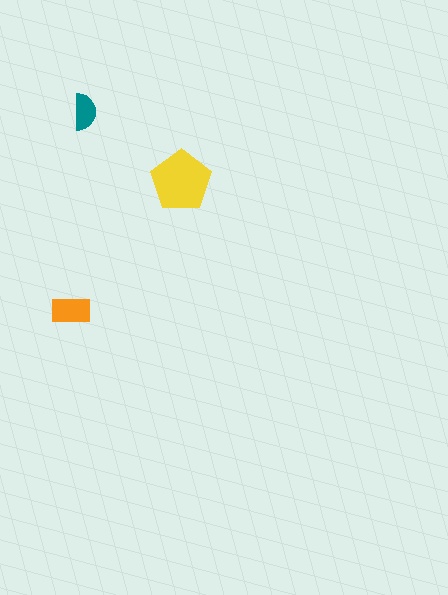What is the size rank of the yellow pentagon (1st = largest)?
1st.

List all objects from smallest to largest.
The teal semicircle, the orange rectangle, the yellow pentagon.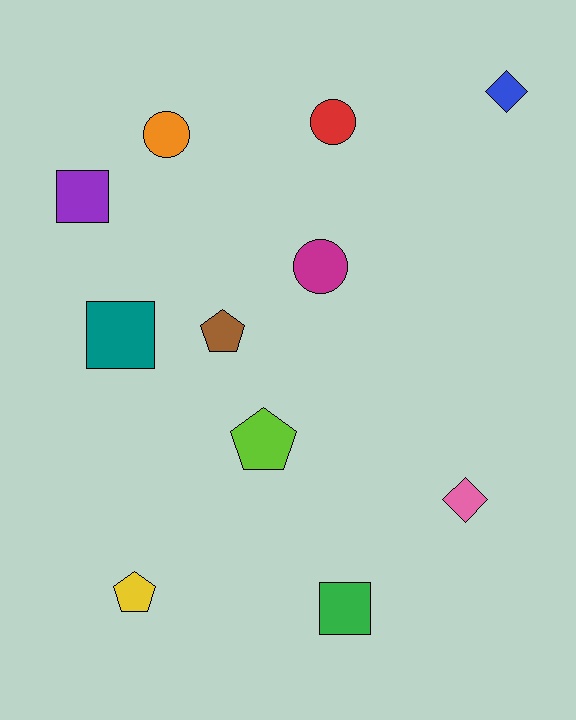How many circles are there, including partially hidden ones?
There are 3 circles.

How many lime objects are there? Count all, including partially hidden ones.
There is 1 lime object.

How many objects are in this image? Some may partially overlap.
There are 11 objects.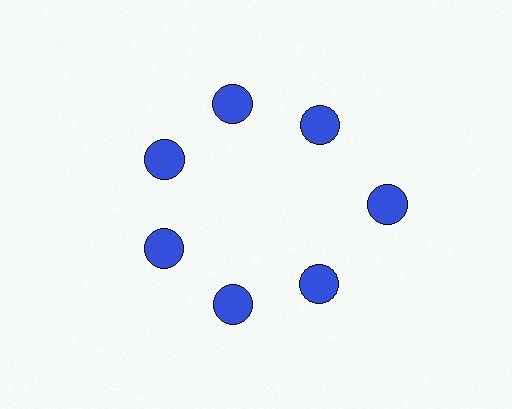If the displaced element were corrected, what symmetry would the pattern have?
It would have 7-fold rotational symmetry — the pattern would map onto itself every 51 degrees.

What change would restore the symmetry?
The symmetry would be restored by moving it inward, back onto the ring so that all 7 circles sit at equal angles and equal distance from the center.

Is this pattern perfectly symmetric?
No. The 7 blue circles are arranged in a ring, but one element near the 3 o'clock position is pushed outward from the center, breaking the 7-fold rotational symmetry.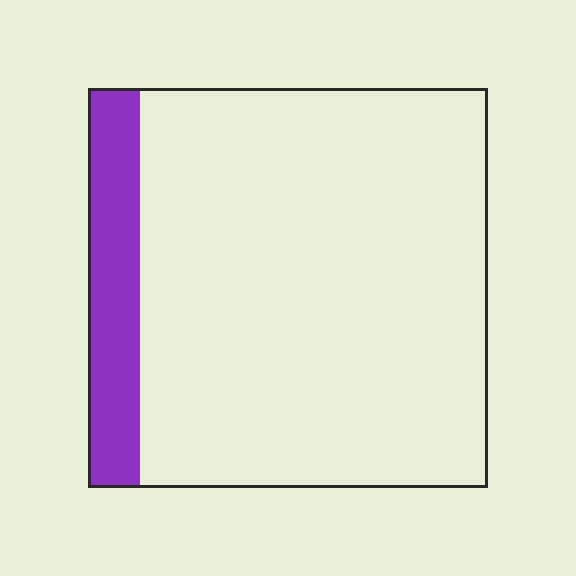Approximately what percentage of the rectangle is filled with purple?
Approximately 15%.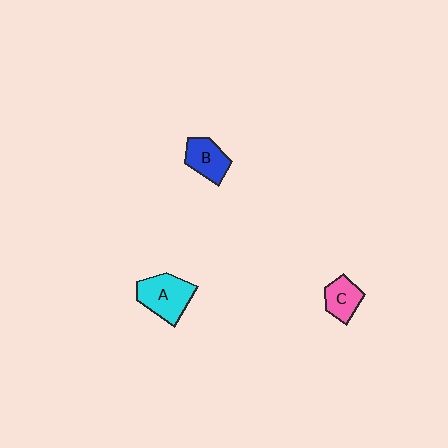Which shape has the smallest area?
Shape C (pink).